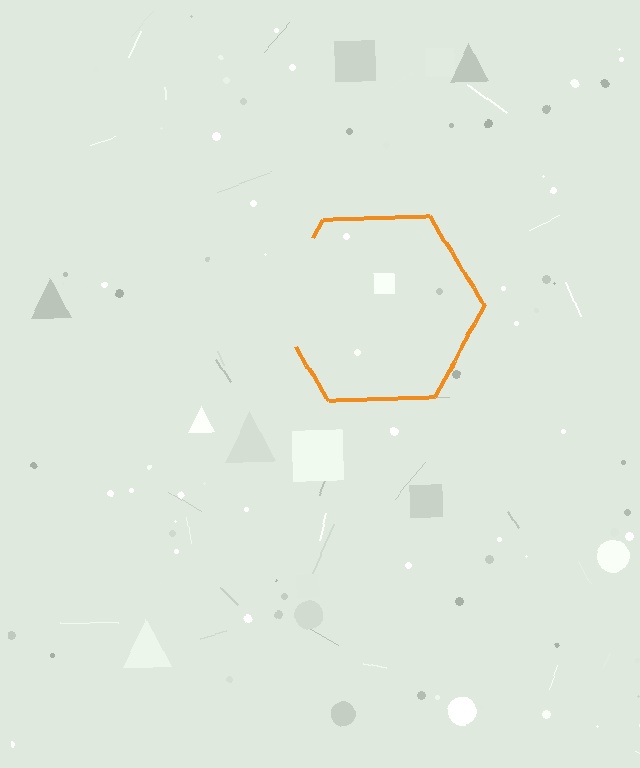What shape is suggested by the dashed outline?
The dashed outline suggests a hexagon.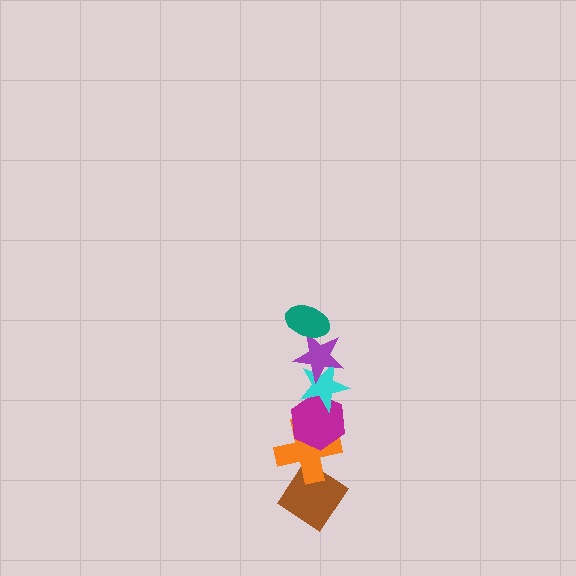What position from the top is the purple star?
The purple star is 2nd from the top.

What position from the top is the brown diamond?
The brown diamond is 6th from the top.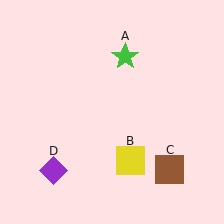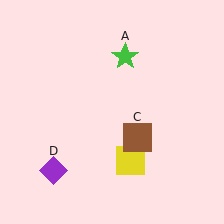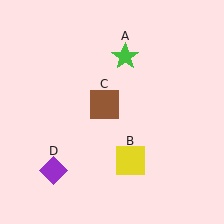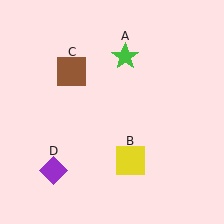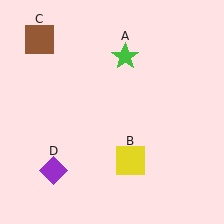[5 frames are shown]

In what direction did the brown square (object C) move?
The brown square (object C) moved up and to the left.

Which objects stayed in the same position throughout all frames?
Green star (object A) and yellow square (object B) and purple diamond (object D) remained stationary.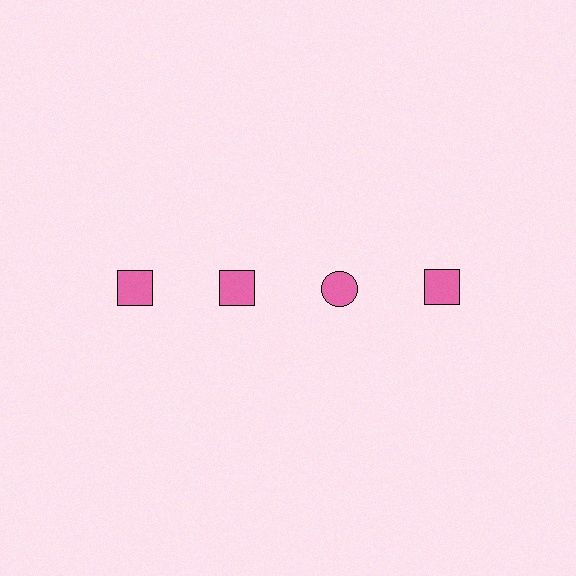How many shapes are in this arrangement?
There are 4 shapes arranged in a grid pattern.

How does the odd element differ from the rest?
It has a different shape: circle instead of square.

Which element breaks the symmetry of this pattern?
The pink circle in the top row, center column breaks the symmetry. All other shapes are pink squares.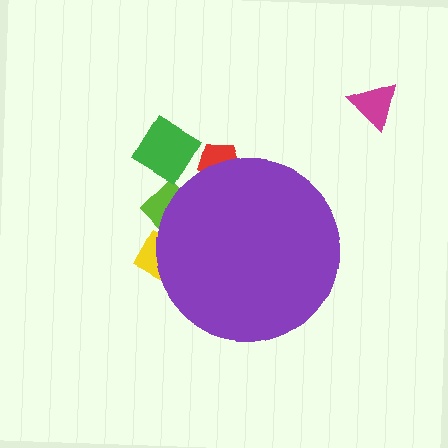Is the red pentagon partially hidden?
Yes, the red pentagon is partially hidden behind the purple circle.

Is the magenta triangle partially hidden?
No, the magenta triangle is fully visible.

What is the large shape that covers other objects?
A purple circle.